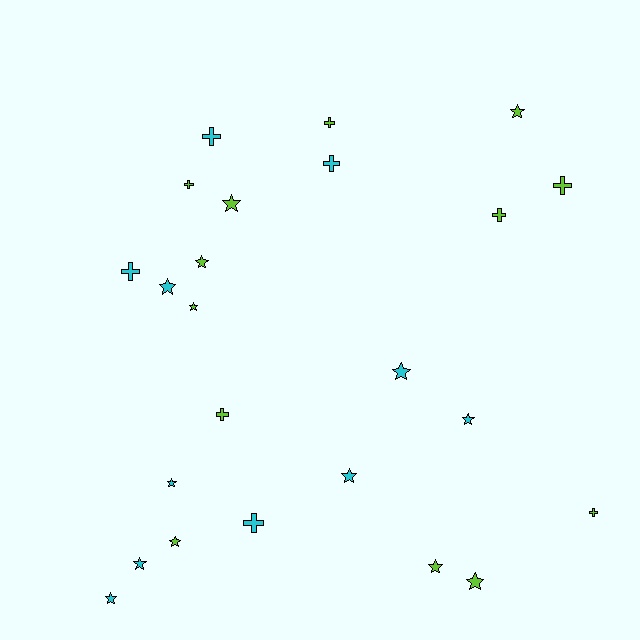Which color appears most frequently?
Lime, with 13 objects.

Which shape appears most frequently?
Star, with 14 objects.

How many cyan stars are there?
There are 7 cyan stars.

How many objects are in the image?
There are 24 objects.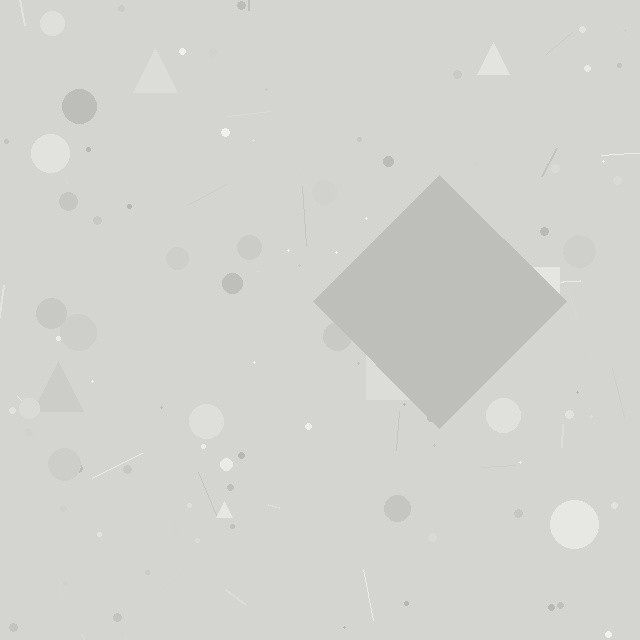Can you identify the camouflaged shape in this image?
The camouflaged shape is a diamond.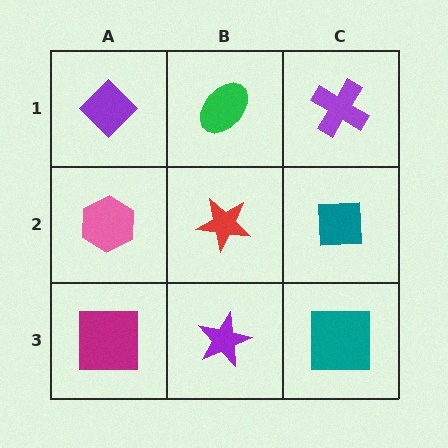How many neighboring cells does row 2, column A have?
3.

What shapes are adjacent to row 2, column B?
A green ellipse (row 1, column B), a purple star (row 3, column B), a pink hexagon (row 2, column A), a teal square (row 2, column C).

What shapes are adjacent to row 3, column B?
A red star (row 2, column B), a magenta square (row 3, column A), a teal square (row 3, column C).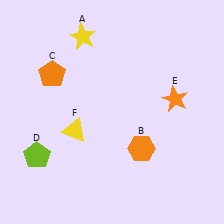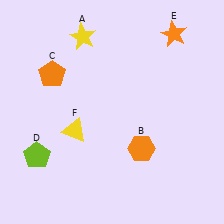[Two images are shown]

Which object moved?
The orange star (E) moved up.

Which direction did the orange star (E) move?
The orange star (E) moved up.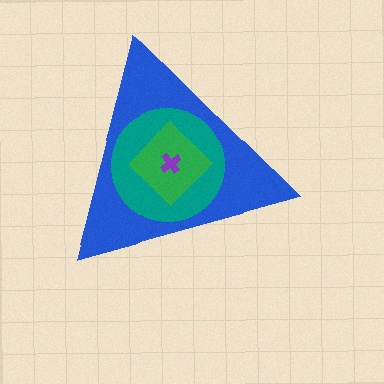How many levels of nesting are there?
4.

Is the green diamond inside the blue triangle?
Yes.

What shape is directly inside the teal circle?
The green diamond.